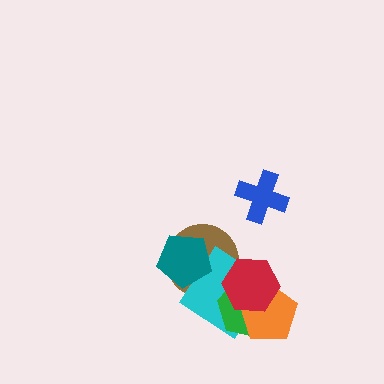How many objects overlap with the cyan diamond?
5 objects overlap with the cyan diamond.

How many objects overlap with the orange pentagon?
3 objects overlap with the orange pentagon.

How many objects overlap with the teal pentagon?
2 objects overlap with the teal pentagon.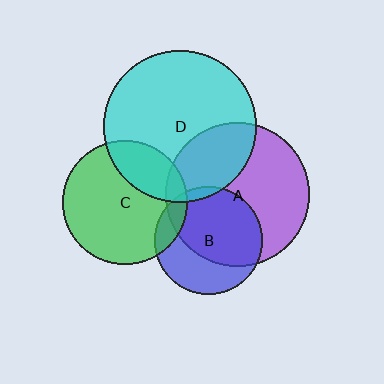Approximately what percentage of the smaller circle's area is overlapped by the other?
Approximately 60%.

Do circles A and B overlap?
Yes.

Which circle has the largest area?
Circle D (cyan).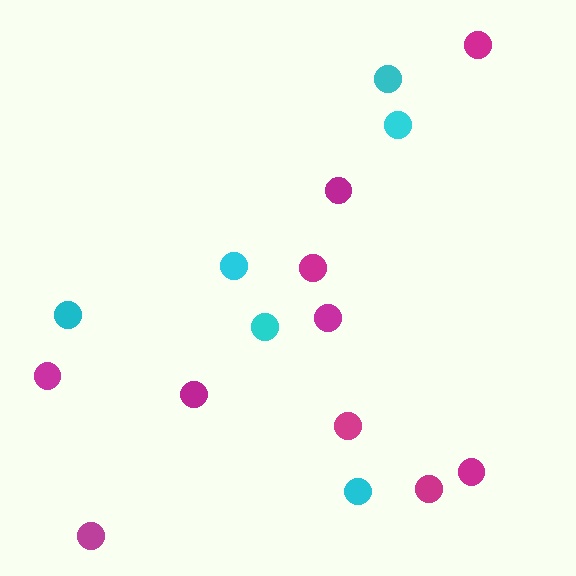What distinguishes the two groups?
There are 2 groups: one group of magenta circles (10) and one group of cyan circles (6).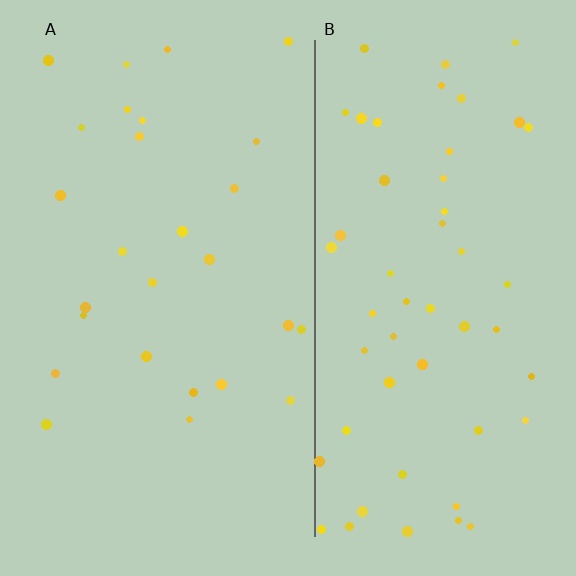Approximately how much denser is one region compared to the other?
Approximately 2.1× — region B over region A.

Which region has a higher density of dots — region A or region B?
B (the right).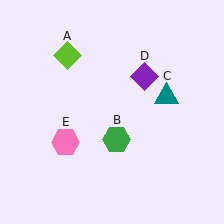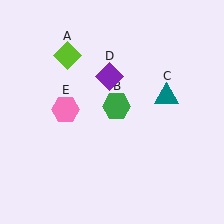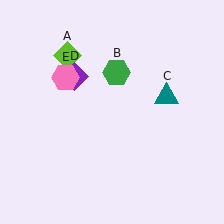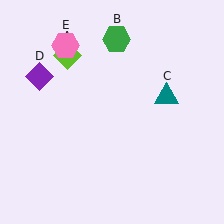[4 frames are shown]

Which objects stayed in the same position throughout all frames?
Lime diamond (object A) and teal triangle (object C) remained stationary.